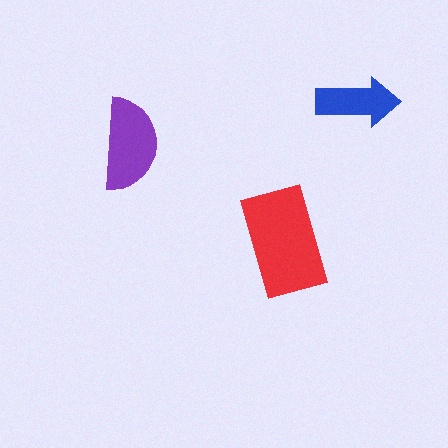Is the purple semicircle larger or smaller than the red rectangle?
Smaller.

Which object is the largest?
The red rectangle.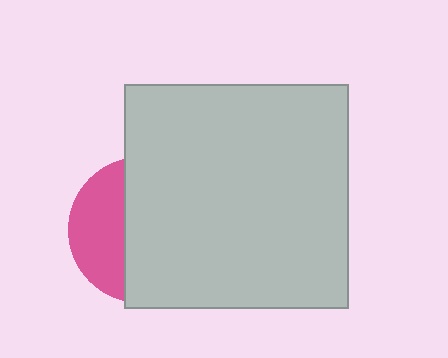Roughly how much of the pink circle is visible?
A small part of it is visible (roughly 35%).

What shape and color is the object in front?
The object in front is a light gray square.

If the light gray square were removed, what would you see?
You would see the complete pink circle.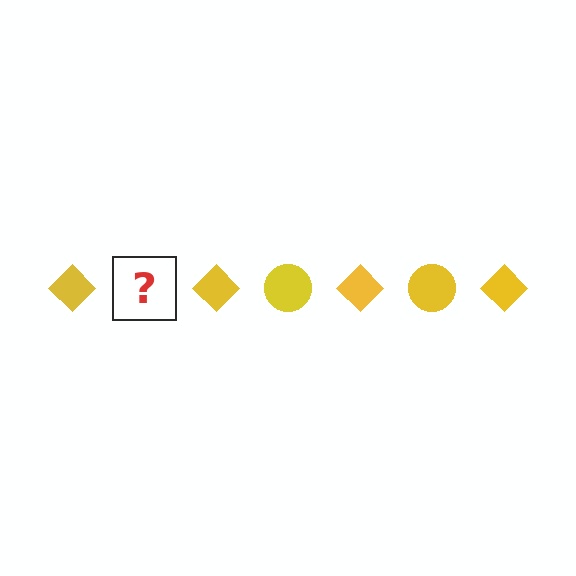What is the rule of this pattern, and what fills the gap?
The rule is that the pattern cycles through diamond, circle shapes in yellow. The gap should be filled with a yellow circle.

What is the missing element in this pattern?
The missing element is a yellow circle.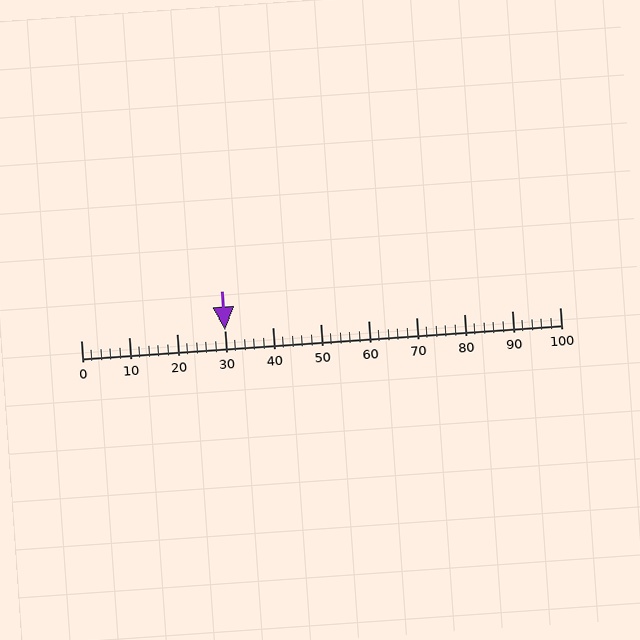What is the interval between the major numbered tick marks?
The major tick marks are spaced 10 units apart.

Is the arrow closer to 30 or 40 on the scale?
The arrow is closer to 30.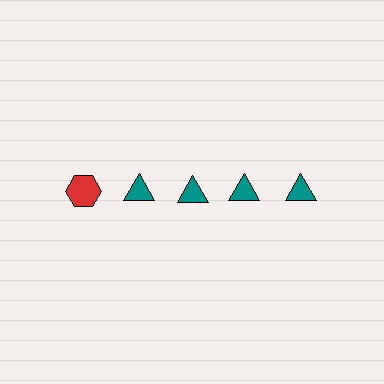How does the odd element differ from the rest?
It differs in both color (red instead of teal) and shape (hexagon instead of triangle).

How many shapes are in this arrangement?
There are 5 shapes arranged in a grid pattern.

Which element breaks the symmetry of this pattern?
The red hexagon in the top row, leftmost column breaks the symmetry. All other shapes are teal triangles.